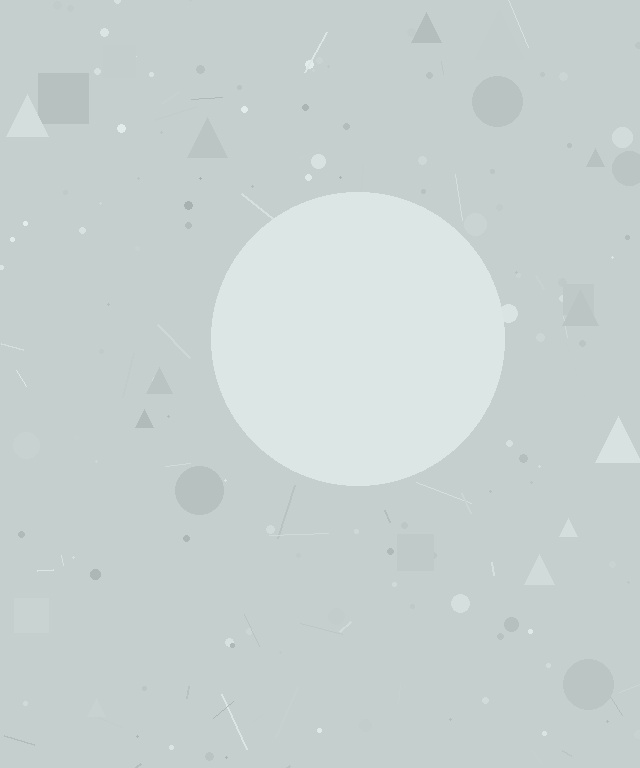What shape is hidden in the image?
A circle is hidden in the image.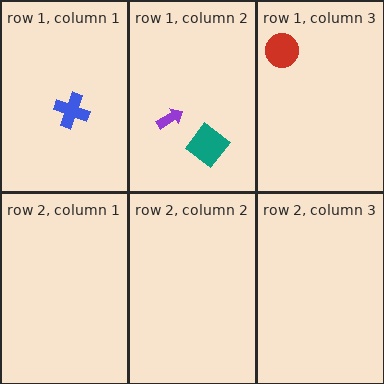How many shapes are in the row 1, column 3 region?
1.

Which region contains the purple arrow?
The row 1, column 2 region.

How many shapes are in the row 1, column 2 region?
2.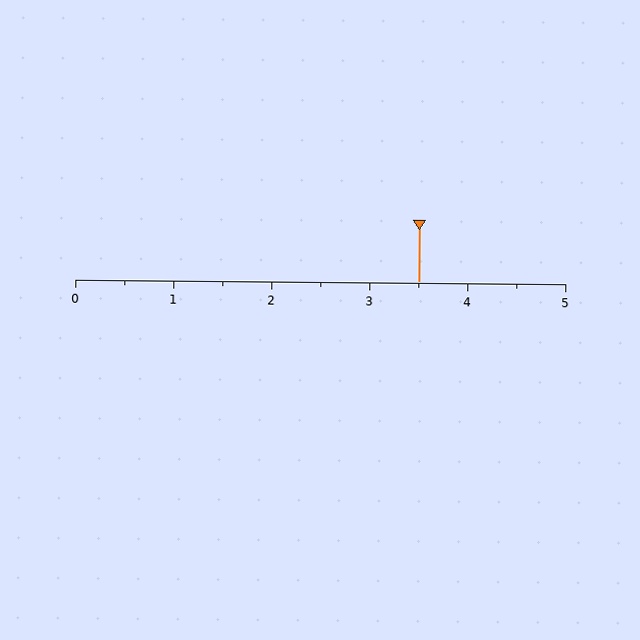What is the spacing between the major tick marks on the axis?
The major ticks are spaced 1 apart.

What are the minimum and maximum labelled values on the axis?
The axis runs from 0 to 5.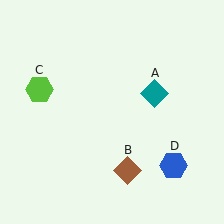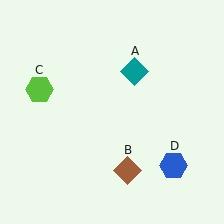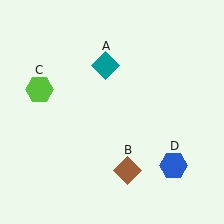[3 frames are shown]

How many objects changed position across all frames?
1 object changed position: teal diamond (object A).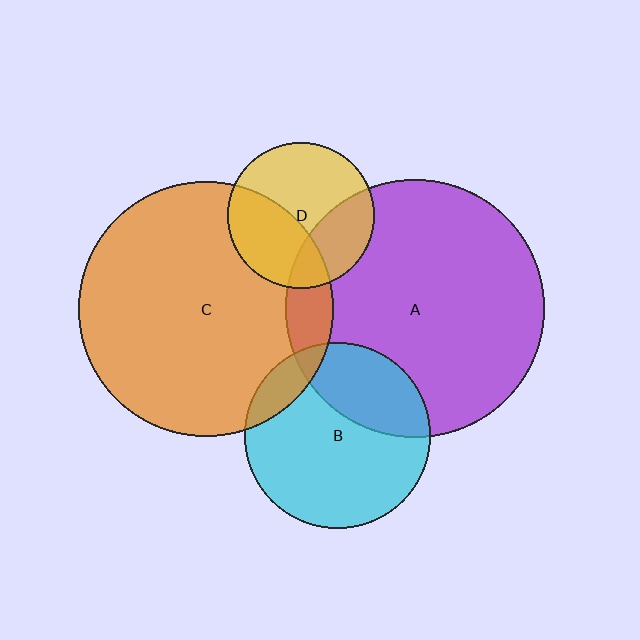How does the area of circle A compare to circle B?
Approximately 1.9 times.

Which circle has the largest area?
Circle A (purple).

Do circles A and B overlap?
Yes.